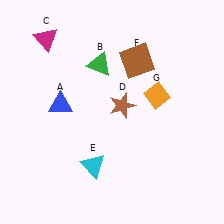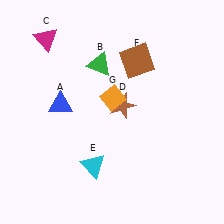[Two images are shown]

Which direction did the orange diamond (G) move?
The orange diamond (G) moved left.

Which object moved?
The orange diamond (G) moved left.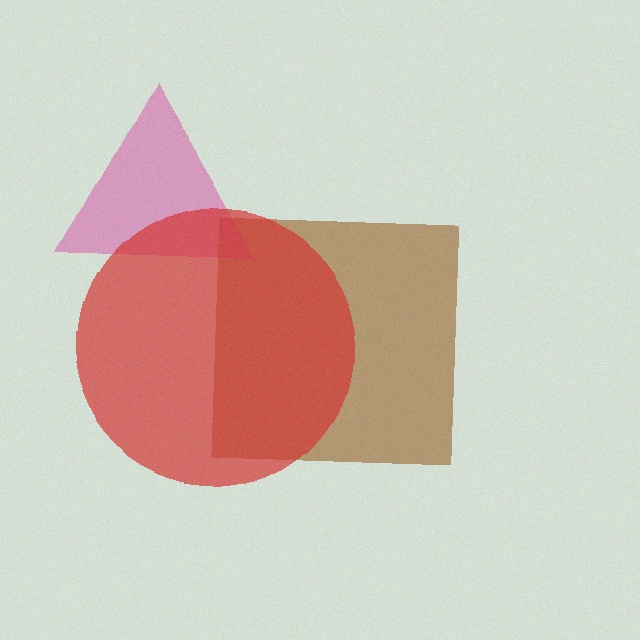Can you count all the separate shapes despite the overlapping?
Yes, there are 3 separate shapes.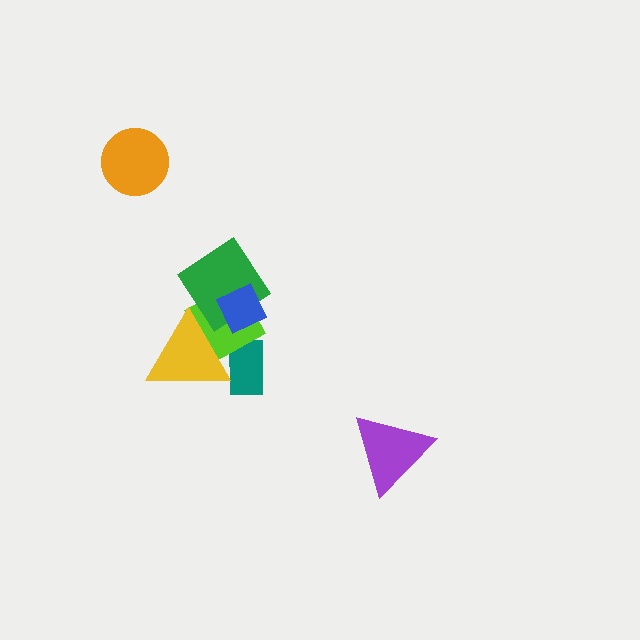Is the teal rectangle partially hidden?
Yes, it is partially covered by another shape.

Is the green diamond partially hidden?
Yes, it is partially covered by another shape.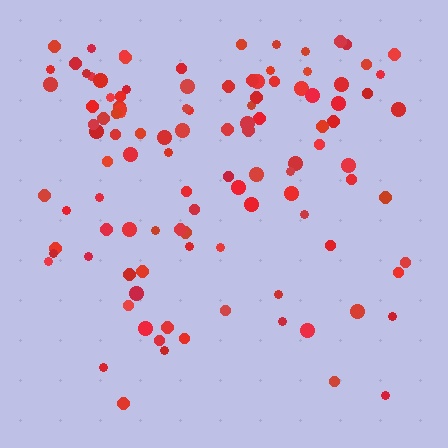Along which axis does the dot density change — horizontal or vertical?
Vertical.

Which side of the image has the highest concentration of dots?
The top.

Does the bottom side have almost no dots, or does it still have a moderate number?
Still a moderate number, just noticeably fewer than the top.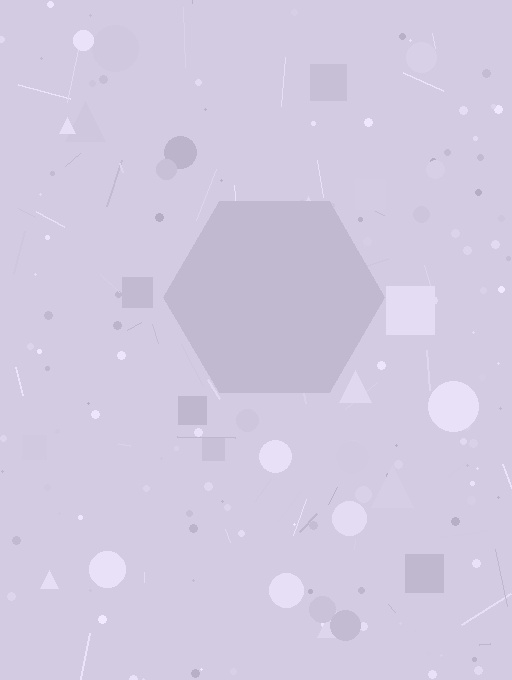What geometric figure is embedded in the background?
A hexagon is embedded in the background.